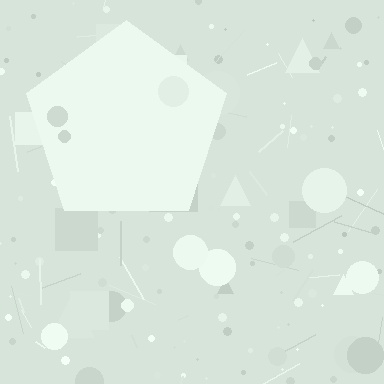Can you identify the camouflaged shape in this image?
The camouflaged shape is a pentagon.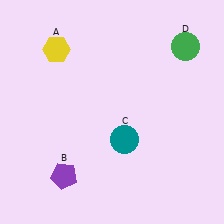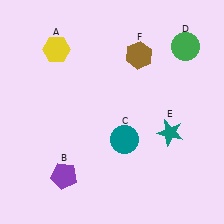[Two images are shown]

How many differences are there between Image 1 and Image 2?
There are 2 differences between the two images.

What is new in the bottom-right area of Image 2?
A teal star (E) was added in the bottom-right area of Image 2.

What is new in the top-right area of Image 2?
A brown hexagon (F) was added in the top-right area of Image 2.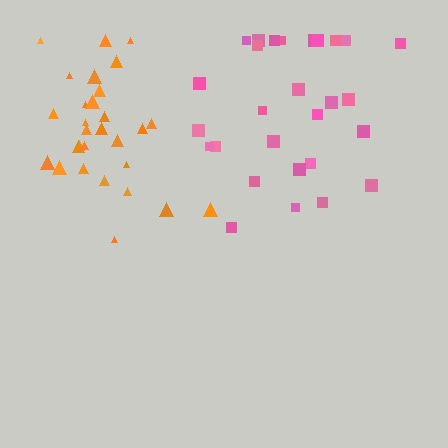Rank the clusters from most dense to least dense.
orange, pink.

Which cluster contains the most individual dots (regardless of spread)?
Orange (30).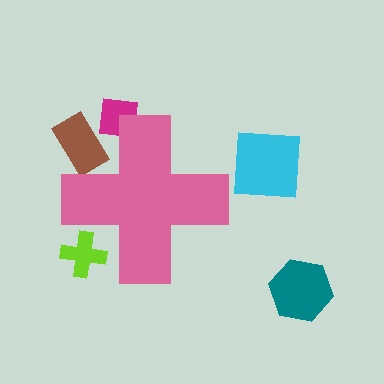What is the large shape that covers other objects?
A pink cross.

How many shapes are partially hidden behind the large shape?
3 shapes are partially hidden.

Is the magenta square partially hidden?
Yes, the magenta square is partially hidden behind the pink cross.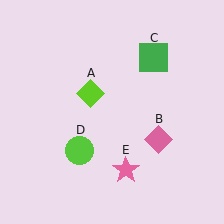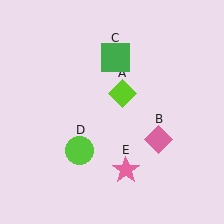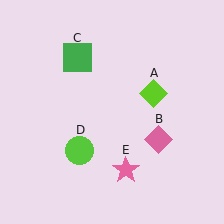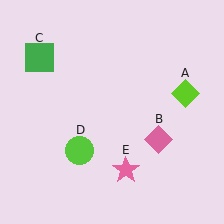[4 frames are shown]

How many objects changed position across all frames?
2 objects changed position: lime diamond (object A), green square (object C).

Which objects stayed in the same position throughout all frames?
Pink diamond (object B) and lime circle (object D) and pink star (object E) remained stationary.